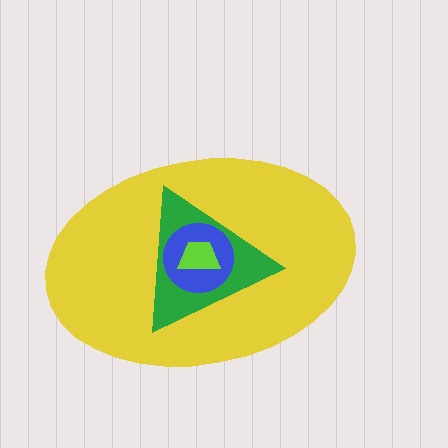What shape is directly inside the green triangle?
The blue circle.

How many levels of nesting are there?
4.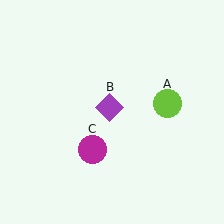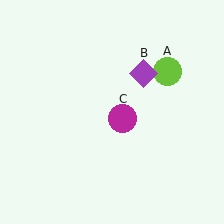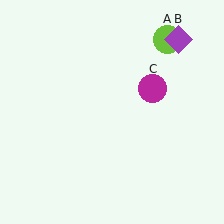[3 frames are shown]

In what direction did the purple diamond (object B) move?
The purple diamond (object B) moved up and to the right.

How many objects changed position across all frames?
3 objects changed position: lime circle (object A), purple diamond (object B), magenta circle (object C).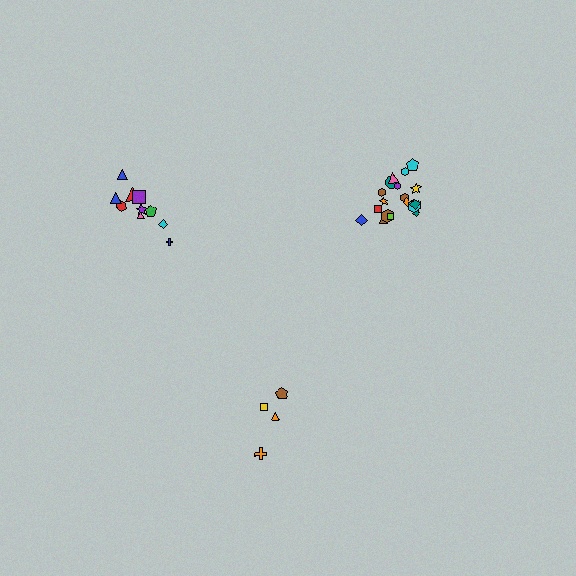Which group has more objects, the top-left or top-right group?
The top-right group.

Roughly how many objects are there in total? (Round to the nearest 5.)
Roughly 30 objects in total.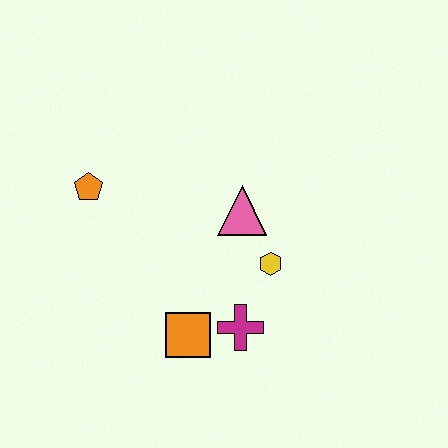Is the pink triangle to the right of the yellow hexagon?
No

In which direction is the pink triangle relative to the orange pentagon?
The pink triangle is to the right of the orange pentagon.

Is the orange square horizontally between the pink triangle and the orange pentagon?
Yes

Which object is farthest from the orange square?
The orange pentagon is farthest from the orange square.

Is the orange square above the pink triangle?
No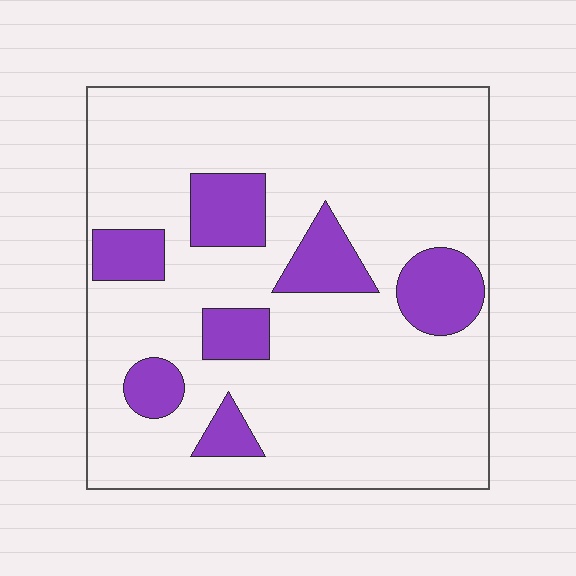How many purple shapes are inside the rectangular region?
7.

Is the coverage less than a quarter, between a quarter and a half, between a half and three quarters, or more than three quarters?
Less than a quarter.